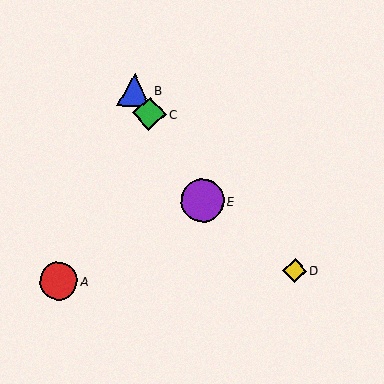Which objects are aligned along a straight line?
Objects B, C, E are aligned along a straight line.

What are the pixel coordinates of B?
Object B is at (134, 90).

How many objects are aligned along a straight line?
3 objects (B, C, E) are aligned along a straight line.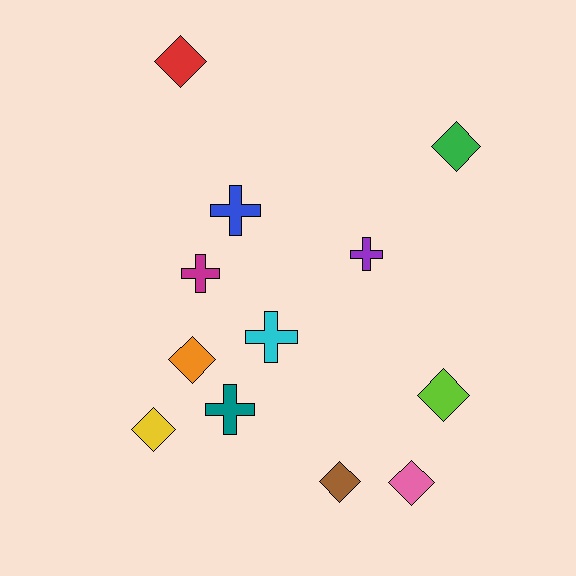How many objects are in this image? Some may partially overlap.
There are 12 objects.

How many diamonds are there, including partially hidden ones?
There are 7 diamonds.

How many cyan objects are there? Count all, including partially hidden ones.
There is 1 cyan object.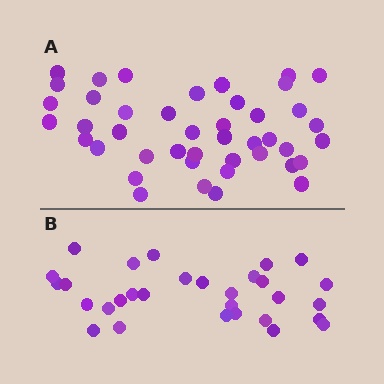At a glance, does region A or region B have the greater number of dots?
Region A (the top region) has more dots.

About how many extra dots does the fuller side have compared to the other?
Region A has approximately 15 more dots than region B.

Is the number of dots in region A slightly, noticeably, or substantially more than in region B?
Region A has noticeably more, but not dramatically so. The ratio is roughly 1.4 to 1.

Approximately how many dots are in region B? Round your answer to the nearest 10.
About 30 dots.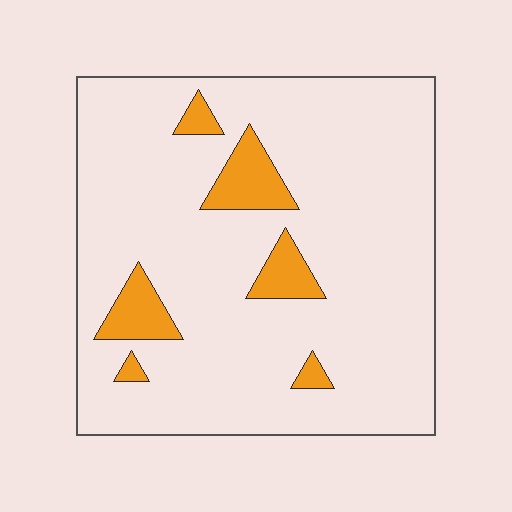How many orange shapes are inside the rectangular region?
6.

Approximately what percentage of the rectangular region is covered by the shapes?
Approximately 10%.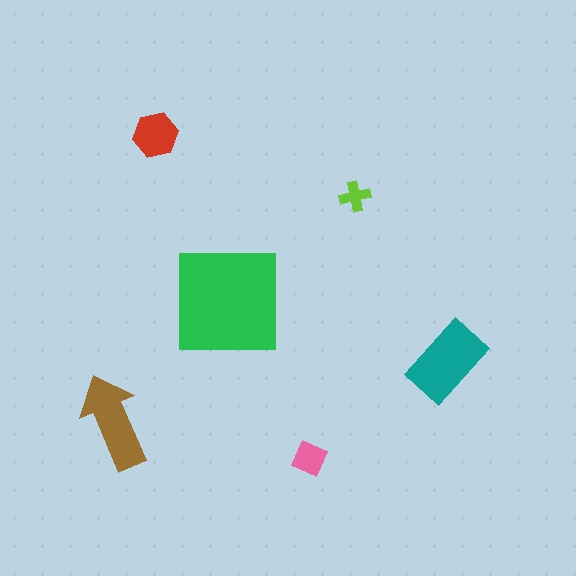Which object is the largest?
The green square.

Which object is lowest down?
The pink diamond is bottommost.